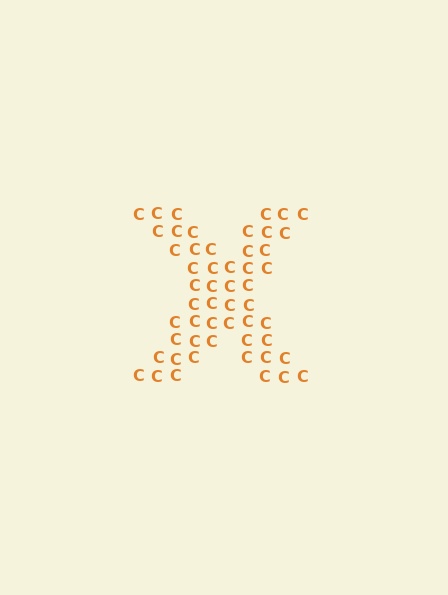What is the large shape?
The large shape is the letter X.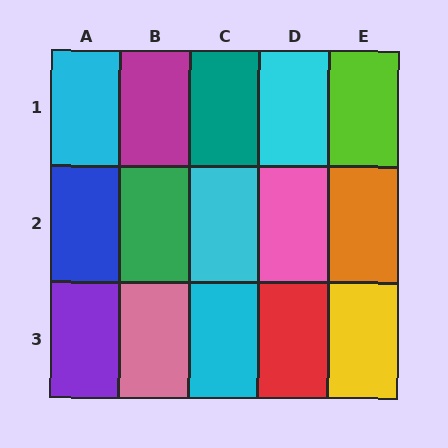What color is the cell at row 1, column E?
Lime.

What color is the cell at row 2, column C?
Cyan.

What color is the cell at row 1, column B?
Magenta.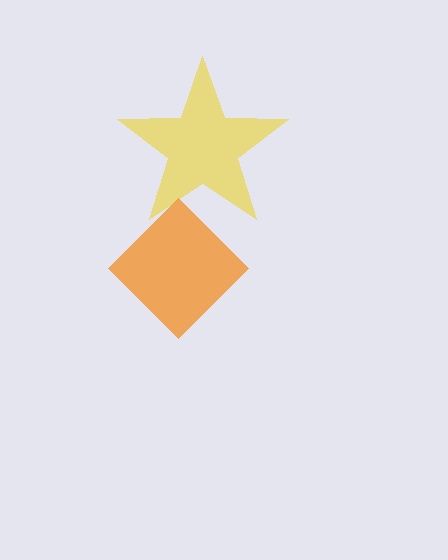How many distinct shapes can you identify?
There are 2 distinct shapes: a yellow star, an orange diamond.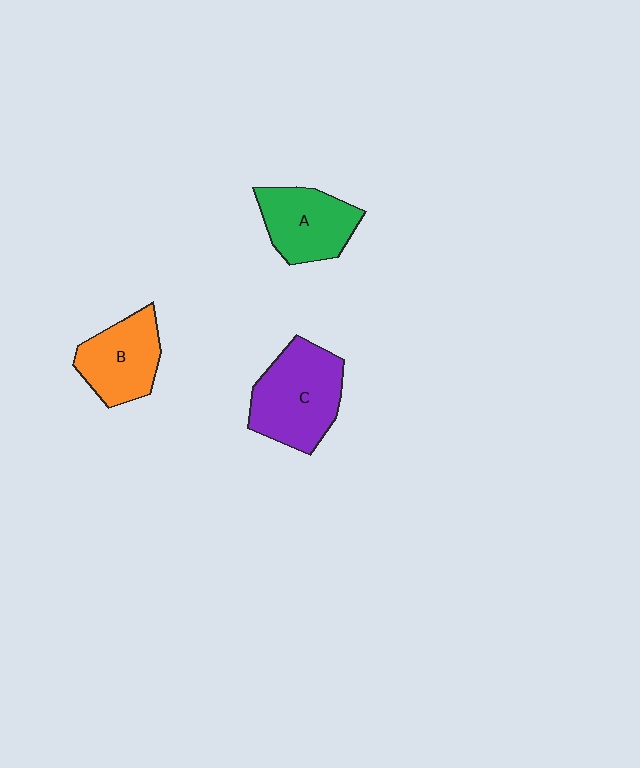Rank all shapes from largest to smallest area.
From largest to smallest: C (purple), A (green), B (orange).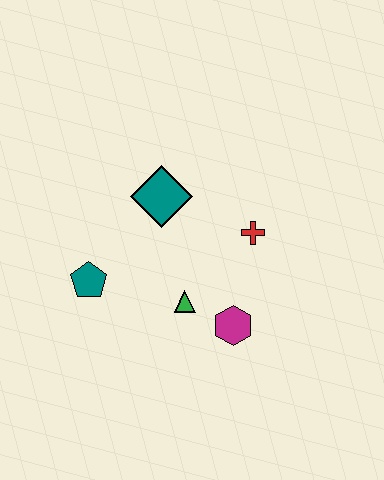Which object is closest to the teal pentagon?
The green triangle is closest to the teal pentagon.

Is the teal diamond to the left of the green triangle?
Yes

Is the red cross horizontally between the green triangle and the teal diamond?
No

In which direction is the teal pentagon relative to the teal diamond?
The teal pentagon is below the teal diamond.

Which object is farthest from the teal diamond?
The magenta hexagon is farthest from the teal diamond.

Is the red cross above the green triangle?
Yes